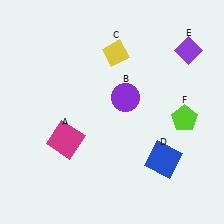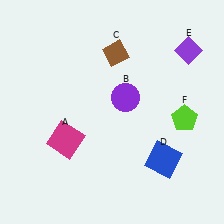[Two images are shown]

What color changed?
The diamond (C) changed from yellow in Image 1 to brown in Image 2.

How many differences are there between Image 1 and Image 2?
There is 1 difference between the two images.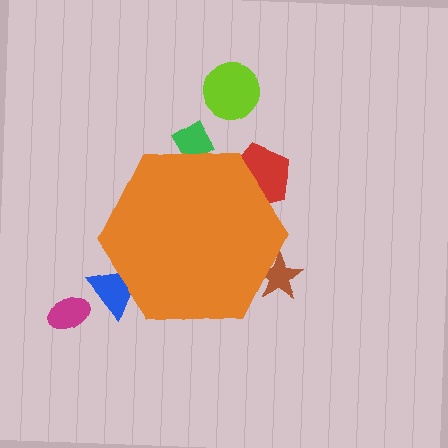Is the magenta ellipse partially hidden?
No, the magenta ellipse is fully visible.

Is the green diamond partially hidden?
Yes, the green diamond is partially hidden behind the orange hexagon.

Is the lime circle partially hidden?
No, the lime circle is fully visible.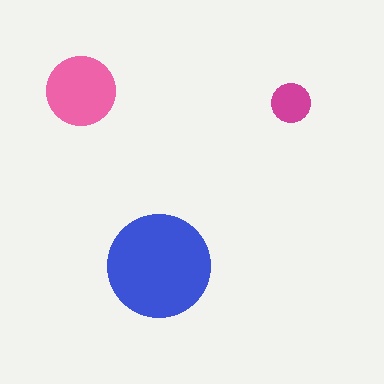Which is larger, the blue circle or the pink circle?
The blue one.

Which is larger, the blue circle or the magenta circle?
The blue one.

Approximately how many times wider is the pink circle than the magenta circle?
About 1.5 times wider.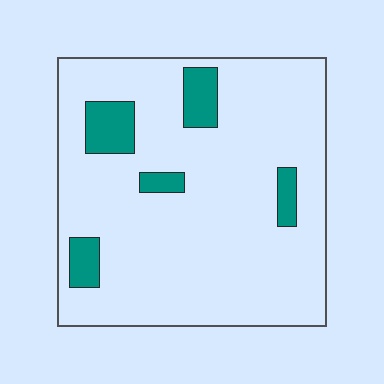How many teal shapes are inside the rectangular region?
5.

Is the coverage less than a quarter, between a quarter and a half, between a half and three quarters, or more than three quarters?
Less than a quarter.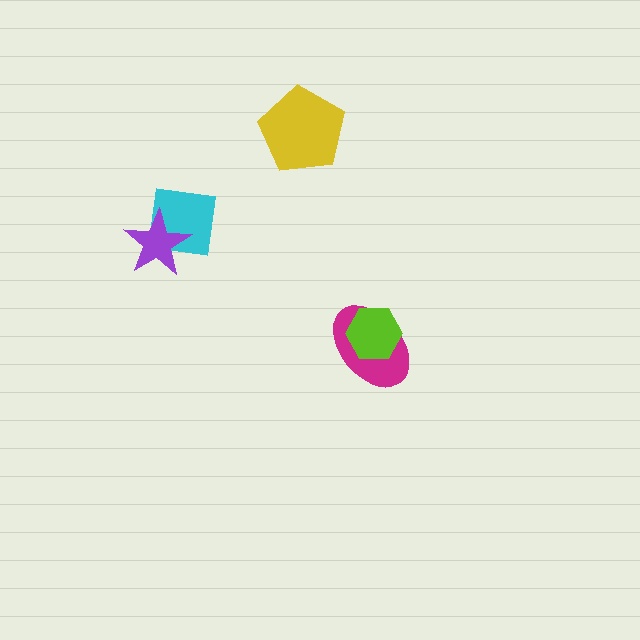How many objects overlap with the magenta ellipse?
1 object overlaps with the magenta ellipse.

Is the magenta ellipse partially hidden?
Yes, it is partially covered by another shape.